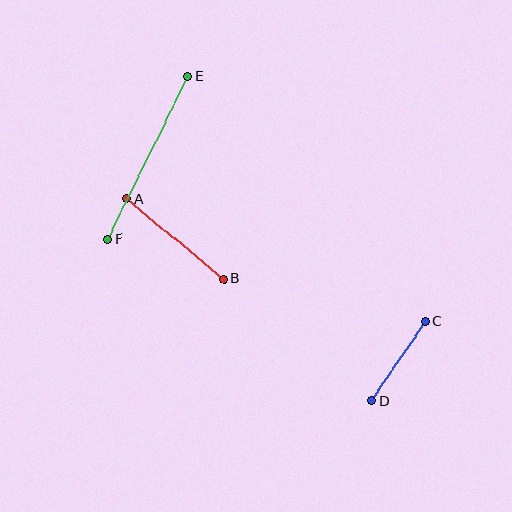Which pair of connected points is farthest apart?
Points E and F are farthest apart.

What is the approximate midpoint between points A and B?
The midpoint is at approximately (175, 239) pixels.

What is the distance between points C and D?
The distance is approximately 96 pixels.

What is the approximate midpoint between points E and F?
The midpoint is at approximately (147, 158) pixels.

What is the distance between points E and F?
The distance is approximately 181 pixels.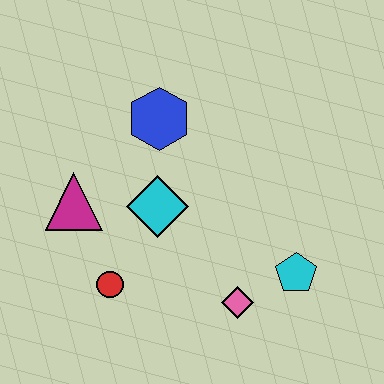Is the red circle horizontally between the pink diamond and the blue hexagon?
No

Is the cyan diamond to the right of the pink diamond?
No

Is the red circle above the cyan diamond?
No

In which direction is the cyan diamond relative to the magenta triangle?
The cyan diamond is to the right of the magenta triangle.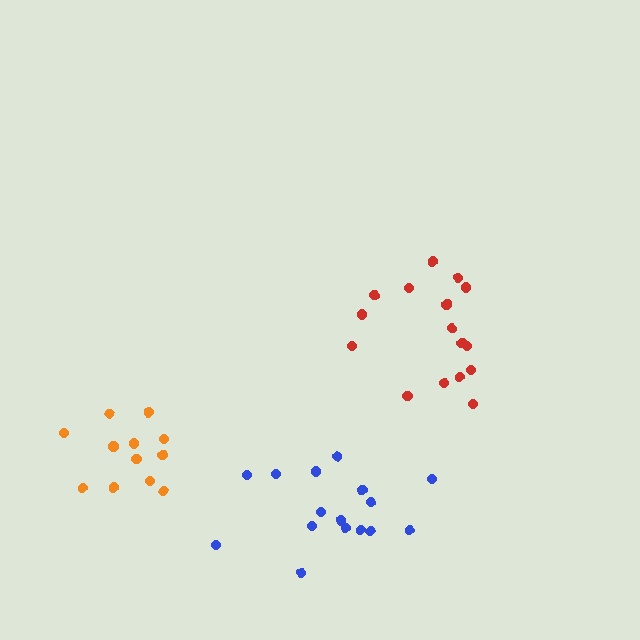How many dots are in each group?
Group 1: 16 dots, Group 2: 16 dots, Group 3: 12 dots (44 total).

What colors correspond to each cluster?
The clusters are colored: red, blue, orange.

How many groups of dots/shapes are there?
There are 3 groups.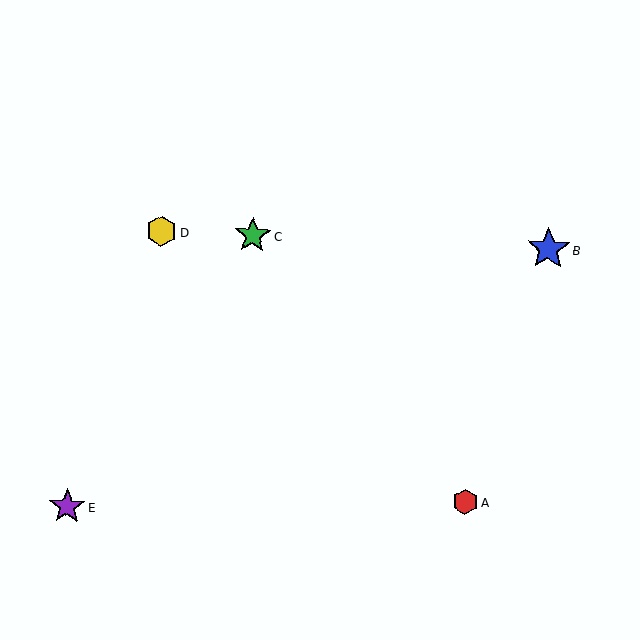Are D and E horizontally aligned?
No, D is at y≈231 and E is at y≈506.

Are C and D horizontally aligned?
Yes, both are at y≈235.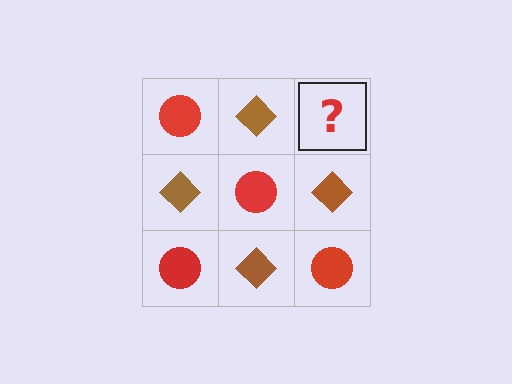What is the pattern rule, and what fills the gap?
The rule is that it alternates red circle and brown diamond in a checkerboard pattern. The gap should be filled with a red circle.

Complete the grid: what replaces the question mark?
The question mark should be replaced with a red circle.